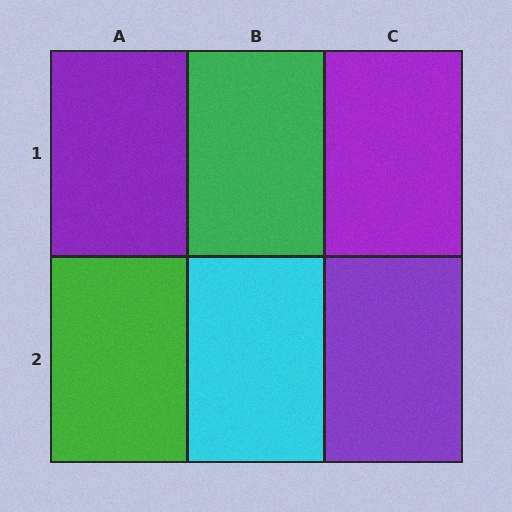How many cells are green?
2 cells are green.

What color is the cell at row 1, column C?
Purple.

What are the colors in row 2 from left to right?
Green, cyan, purple.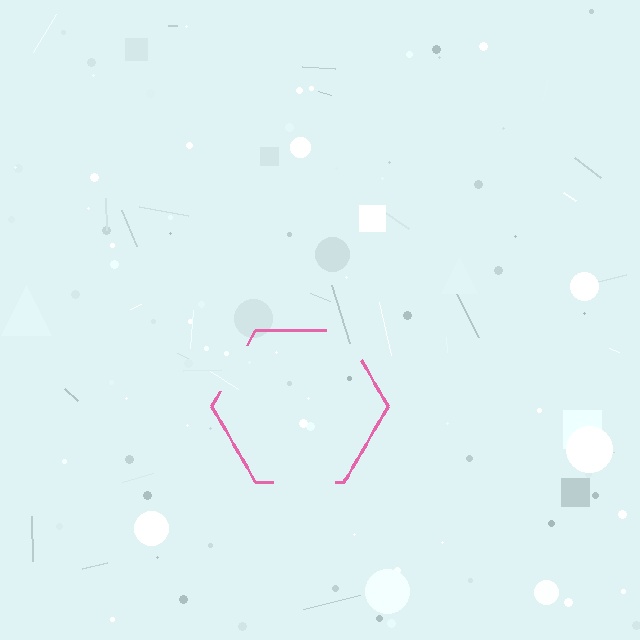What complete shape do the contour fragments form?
The contour fragments form a hexagon.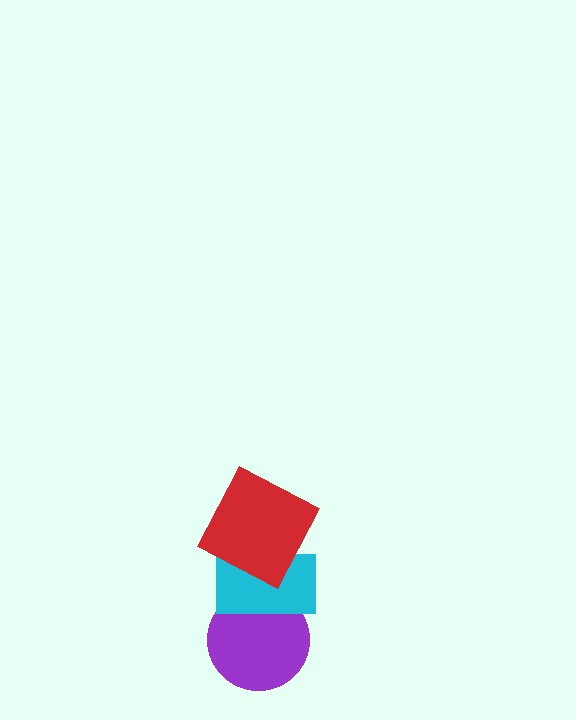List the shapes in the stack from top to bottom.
From top to bottom: the red square, the cyan rectangle, the purple circle.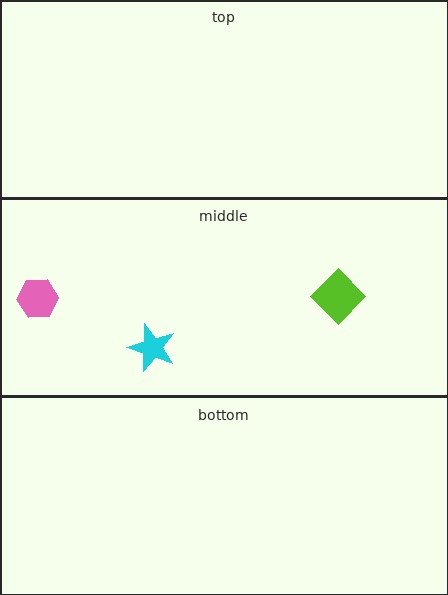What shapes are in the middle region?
The cyan star, the pink hexagon, the lime diamond.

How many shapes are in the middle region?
3.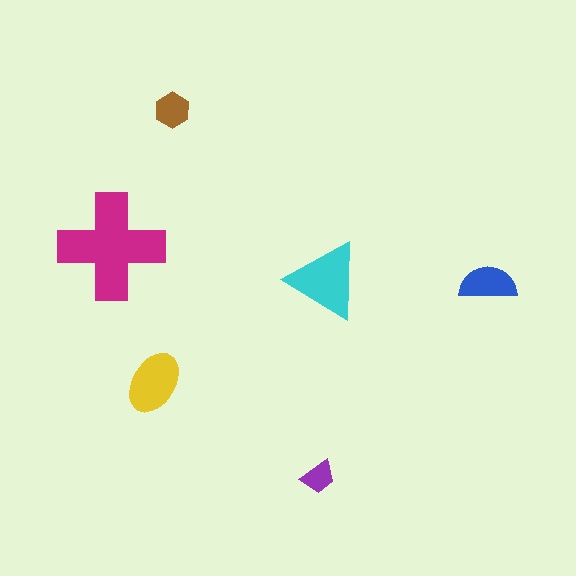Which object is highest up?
The brown hexagon is topmost.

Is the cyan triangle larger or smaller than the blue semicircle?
Larger.